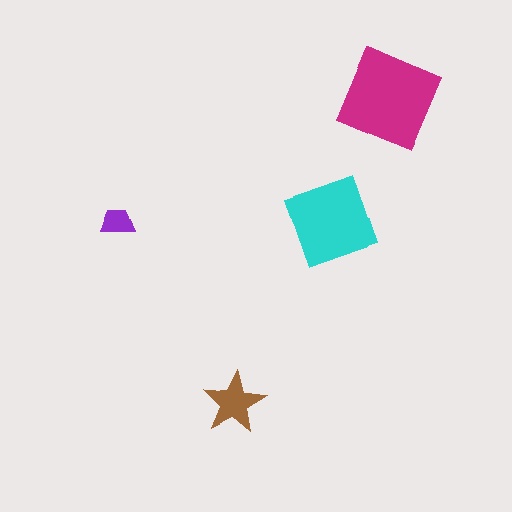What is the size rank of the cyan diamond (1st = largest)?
2nd.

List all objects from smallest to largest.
The purple trapezoid, the brown star, the cyan diamond, the magenta square.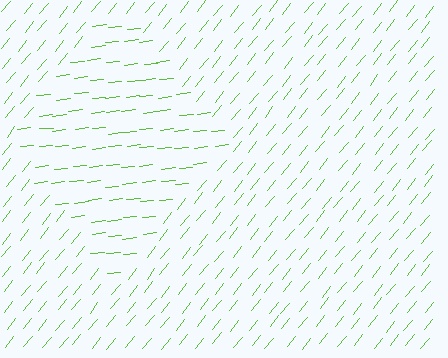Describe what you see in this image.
The image is filled with small lime line segments. A diamond region in the image has lines oriented differently from the surrounding lines, creating a visible texture boundary.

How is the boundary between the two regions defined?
The boundary is defined purely by a change in line orientation (approximately 45 degrees difference). All lines are the same color and thickness.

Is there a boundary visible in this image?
Yes, there is a texture boundary formed by a change in line orientation.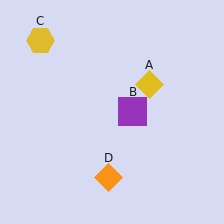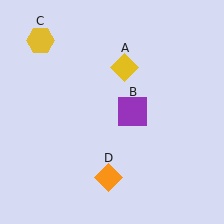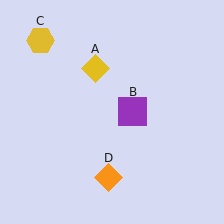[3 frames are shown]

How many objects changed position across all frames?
1 object changed position: yellow diamond (object A).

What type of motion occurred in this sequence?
The yellow diamond (object A) rotated counterclockwise around the center of the scene.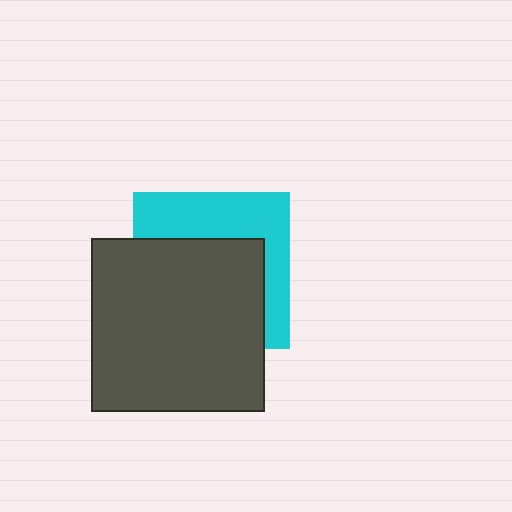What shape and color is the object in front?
The object in front is a dark gray square.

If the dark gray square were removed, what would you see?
You would see the complete cyan square.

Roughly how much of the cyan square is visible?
A small part of it is visible (roughly 40%).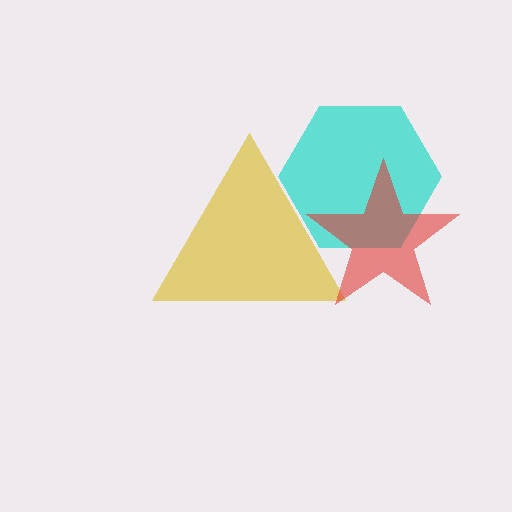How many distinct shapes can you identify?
There are 3 distinct shapes: a yellow triangle, a cyan hexagon, a red star.